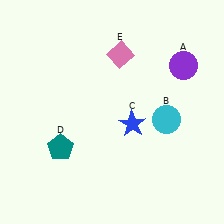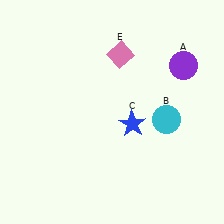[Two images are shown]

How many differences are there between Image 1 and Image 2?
There is 1 difference between the two images.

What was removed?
The teal pentagon (D) was removed in Image 2.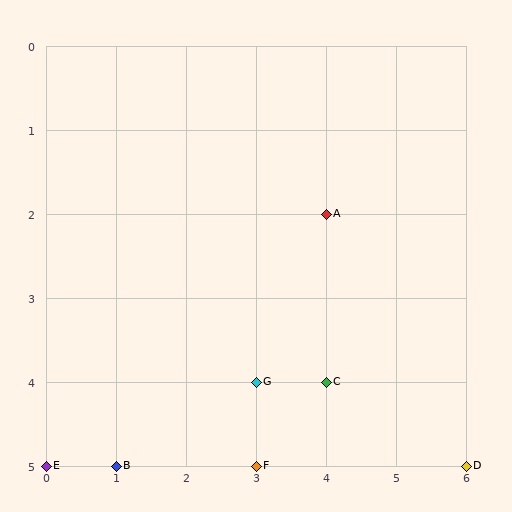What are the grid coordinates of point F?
Point F is at grid coordinates (3, 5).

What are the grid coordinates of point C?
Point C is at grid coordinates (4, 4).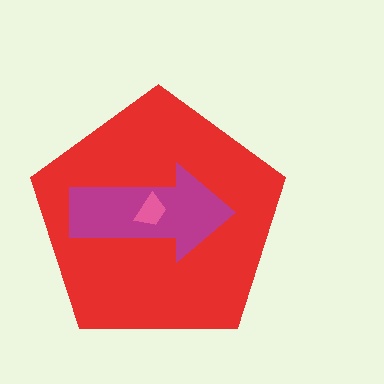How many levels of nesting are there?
3.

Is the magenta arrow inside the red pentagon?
Yes.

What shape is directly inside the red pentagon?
The magenta arrow.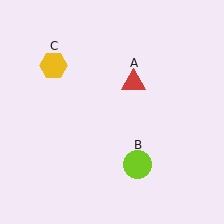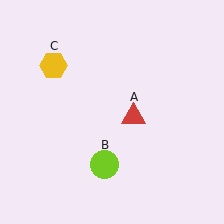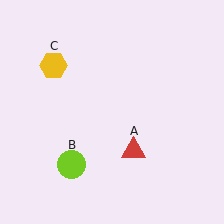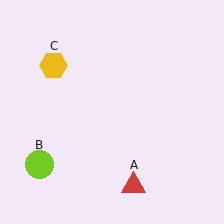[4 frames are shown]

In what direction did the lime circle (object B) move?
The lime circle (object B) moved left.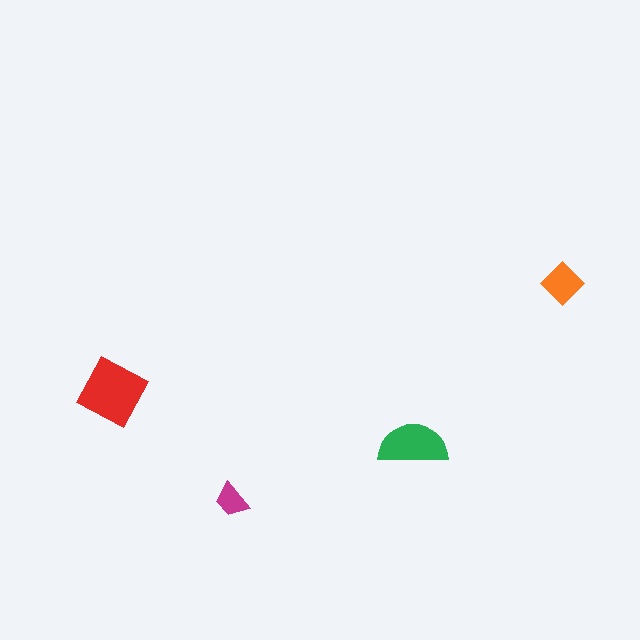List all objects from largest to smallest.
The red square, the green semicircle, the orange diamond, the magenta trapezoid.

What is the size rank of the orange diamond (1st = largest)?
3rd.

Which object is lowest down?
The magenta trapezoid is bottommost.